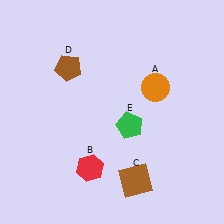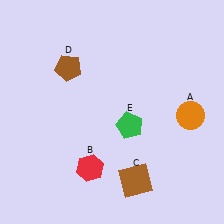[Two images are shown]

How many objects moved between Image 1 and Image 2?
1 object moved between the two images.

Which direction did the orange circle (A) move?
The orange circle (A) moved right.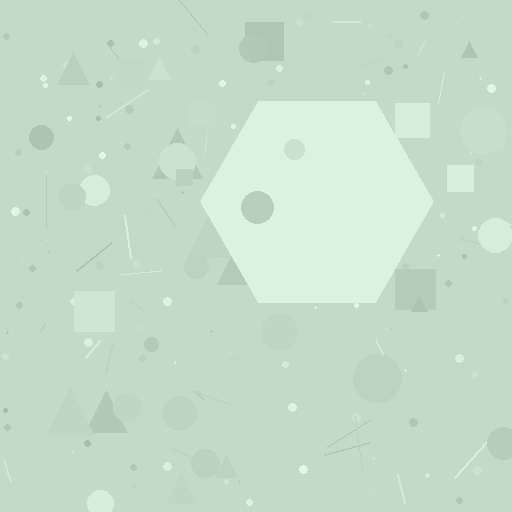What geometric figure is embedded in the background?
A hexagon is embedded in the background.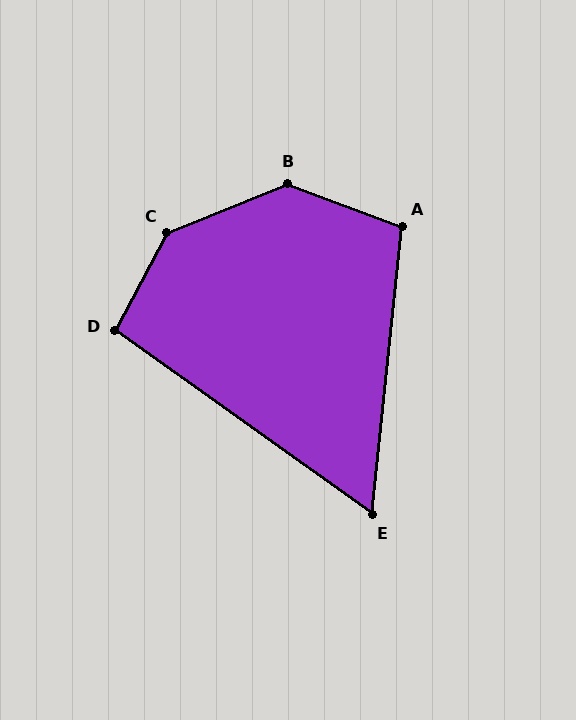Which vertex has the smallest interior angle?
E, at approximately 61 degrees.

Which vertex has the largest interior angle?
C, at approximately 140 degrees.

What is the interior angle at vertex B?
Approximately 138 degrees (obtuse).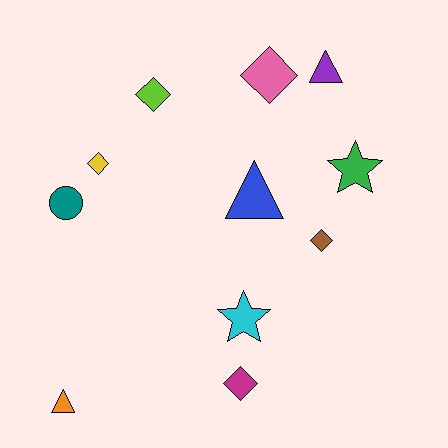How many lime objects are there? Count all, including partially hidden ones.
There is 1 lime object.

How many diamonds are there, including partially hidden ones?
There are 5 diamonds.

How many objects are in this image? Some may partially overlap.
There are 11 objects.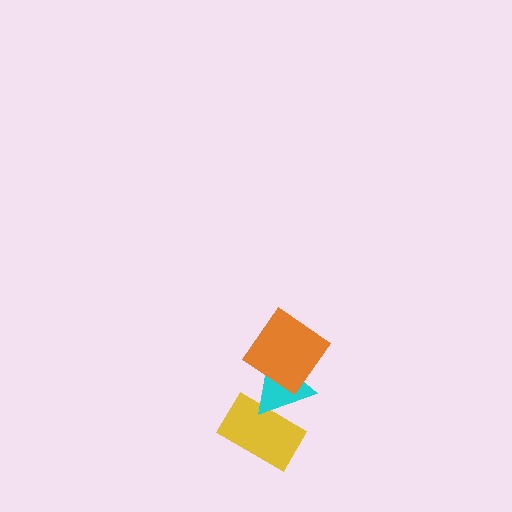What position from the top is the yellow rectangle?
The yellow rectangle is 3rd from the top.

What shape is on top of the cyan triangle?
The orange diamond is on top of the cyan triangle.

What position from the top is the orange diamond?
The orange diamond is 1st from the top.